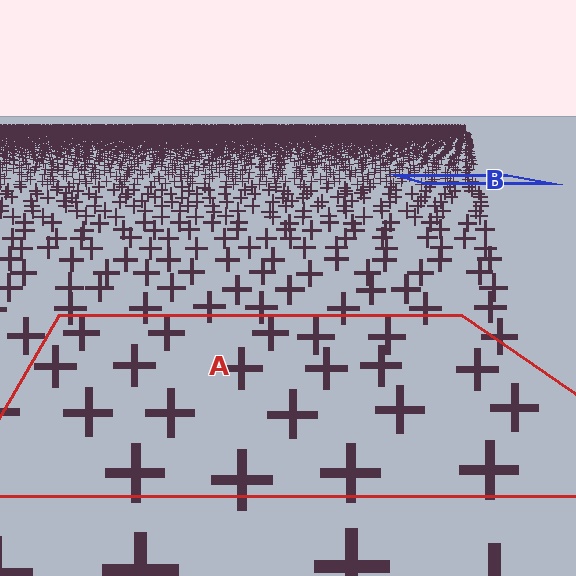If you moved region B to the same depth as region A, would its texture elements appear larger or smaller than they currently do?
They would appear larger. At a closer depth, the same texture elements are projected at a bigger on-screen size.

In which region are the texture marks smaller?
The texture marks are smaller in region B, because it is farther away.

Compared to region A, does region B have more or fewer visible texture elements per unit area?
Region B has more texture elements per unit area — they are packed more densely because it is farther away.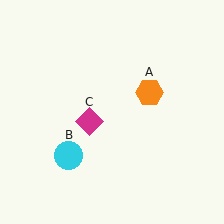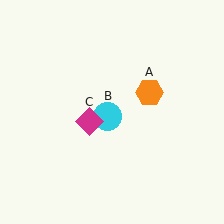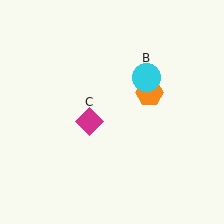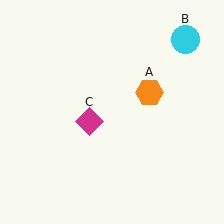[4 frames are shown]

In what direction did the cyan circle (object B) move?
The cyan circle (object B) moved up and to the right.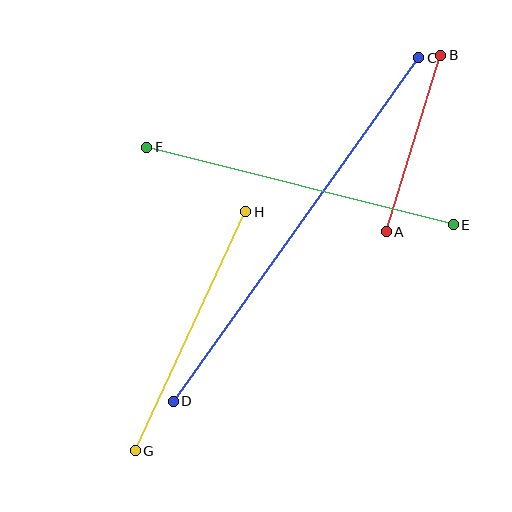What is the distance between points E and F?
The distance is approximately 316 pixels.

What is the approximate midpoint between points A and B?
The midpoint is at approximately (413, 144) pixels.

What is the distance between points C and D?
The distance is approximately 422 pixels.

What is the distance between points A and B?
The distance is approximately 185 pixels.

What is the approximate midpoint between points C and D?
The midpoint is at approximately (296, 230) pixels.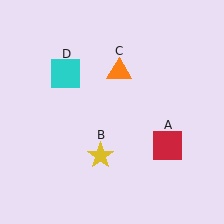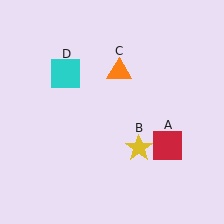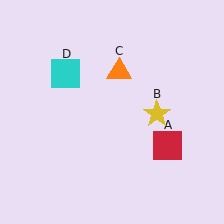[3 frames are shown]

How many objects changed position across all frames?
1 object changed position: yellow star (object B).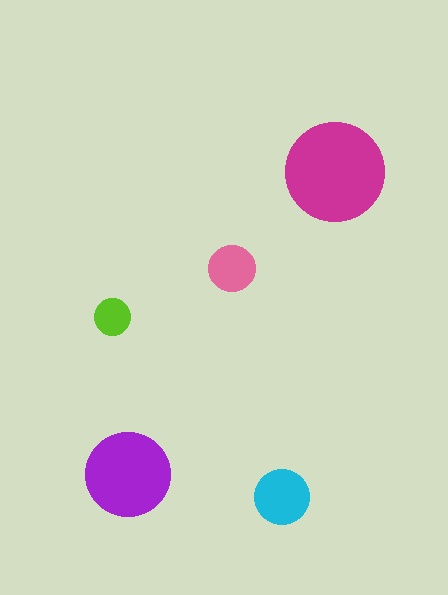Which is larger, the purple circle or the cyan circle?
The purple one.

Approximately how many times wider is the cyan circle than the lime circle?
About 1.5 times wider.